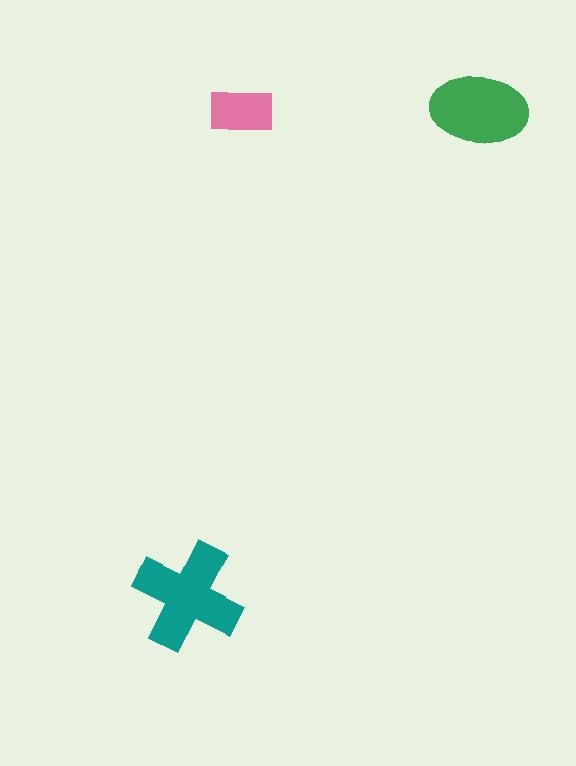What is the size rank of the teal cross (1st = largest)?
1st.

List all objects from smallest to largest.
The pink rectangle, the green ellipse, the teal cross.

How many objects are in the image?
There are 3 objects in the image.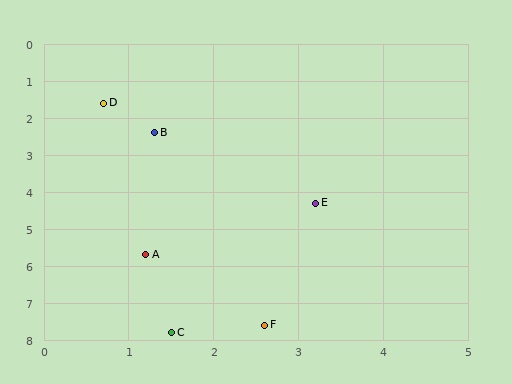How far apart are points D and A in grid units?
Points D and A are about 4.1 grid units apart.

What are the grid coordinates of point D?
Point D is at approximately (0.7, 1.6).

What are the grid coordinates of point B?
Point B is at approximately (1.3, 2.4).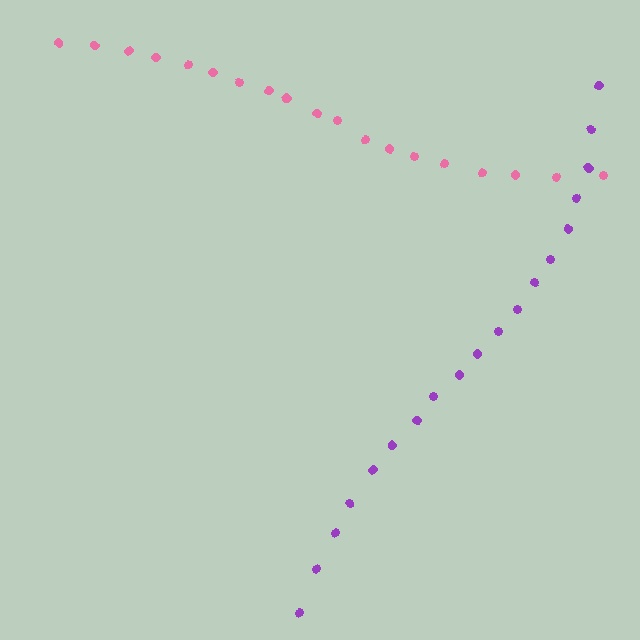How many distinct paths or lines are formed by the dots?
There are 2 distinct paths.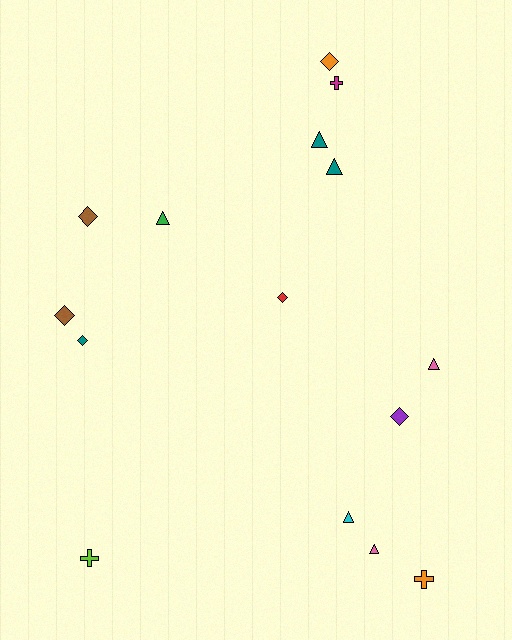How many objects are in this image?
There are 15 objects.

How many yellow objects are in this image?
There are no yellow objects.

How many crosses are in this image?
There are 3 crosses.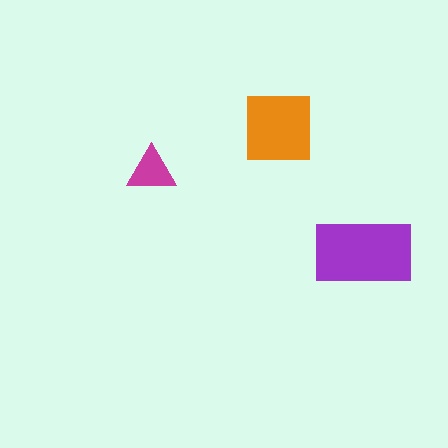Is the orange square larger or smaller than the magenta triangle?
Larger.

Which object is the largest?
The purple rectangle.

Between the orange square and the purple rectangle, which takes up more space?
The purple rectangle.